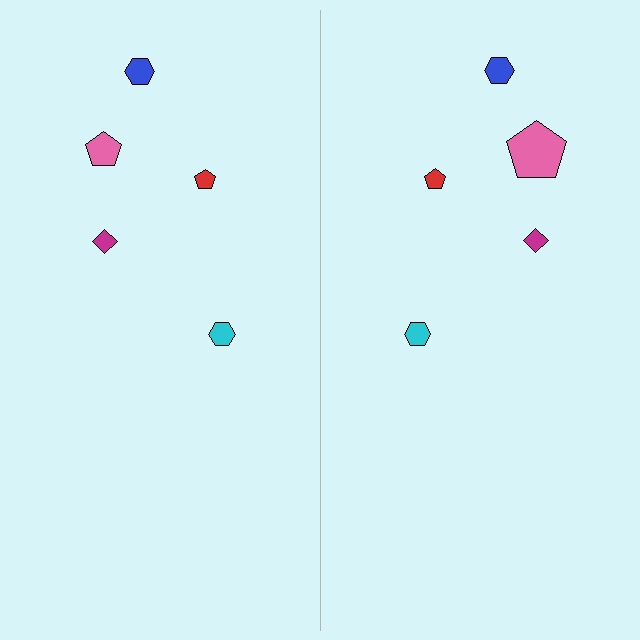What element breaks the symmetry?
The pink pentagon on the right side has a different size than its mirror counterpart.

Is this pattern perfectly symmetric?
No, the pattern is not perfectly symmetric. The pink pentagon on the right side has a different size than its mirror counterpart.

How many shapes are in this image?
There are 10 shapes in this image.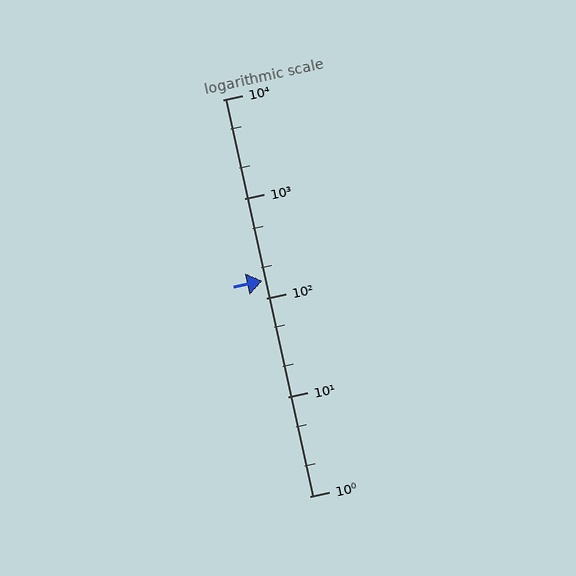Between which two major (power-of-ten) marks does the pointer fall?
The pointer is between 100 and 1000.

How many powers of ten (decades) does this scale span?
The scale spans 4 decades, from 1 to 10000.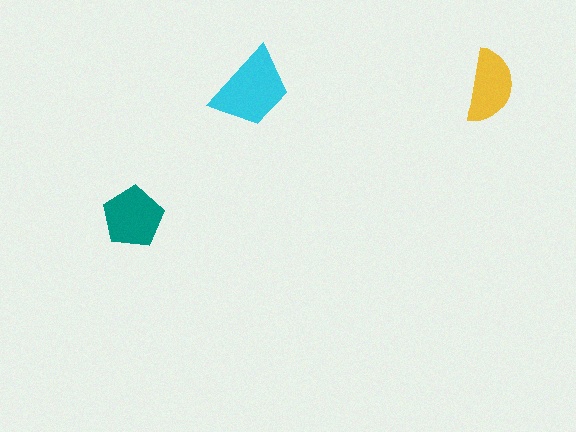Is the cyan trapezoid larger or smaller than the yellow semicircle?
Larger.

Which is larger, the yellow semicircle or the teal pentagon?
The teal pentagon.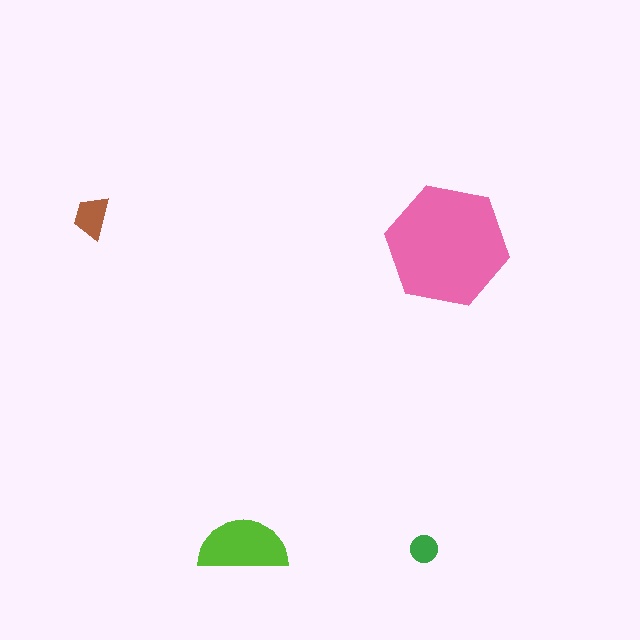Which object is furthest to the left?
The brown trapezoid is leftmost.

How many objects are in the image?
There are 4 objects in the image.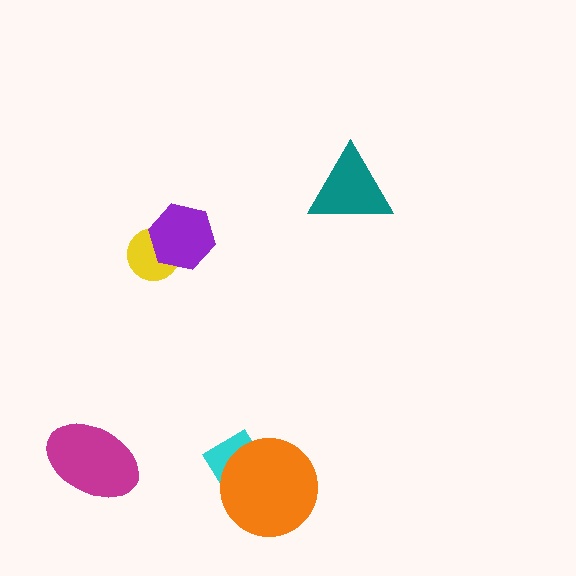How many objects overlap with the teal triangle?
0 objects overlap with the teal triangle.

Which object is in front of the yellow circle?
The purple hexagon is in front of the yellow circle.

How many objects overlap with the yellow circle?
1 object overlaps with the yellow circle.